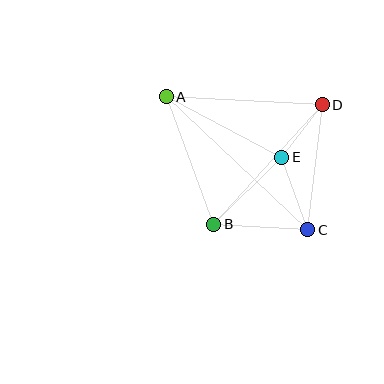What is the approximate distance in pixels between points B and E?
The distance between B and E is approximately 96 pixels.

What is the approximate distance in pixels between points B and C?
The distance between B and C is approximately 94 pixels.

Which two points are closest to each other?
Points D and E are closest to each other.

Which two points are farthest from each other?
Points A and C are farthest from each other.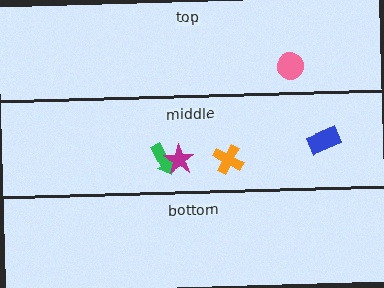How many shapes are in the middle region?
4.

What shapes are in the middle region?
The green arrow, the blue rectangle, the magenta star, the orange cross.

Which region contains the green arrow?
The middle region.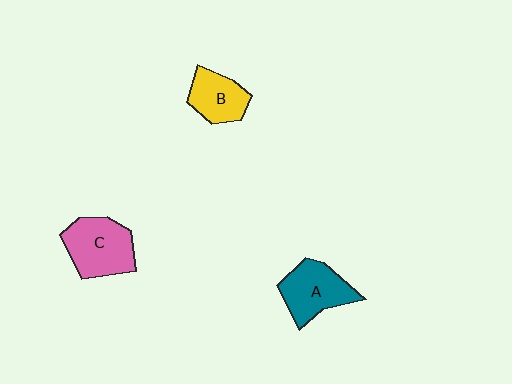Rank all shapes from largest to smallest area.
From largest to smallest: C (pink), A (teal), B (yellow).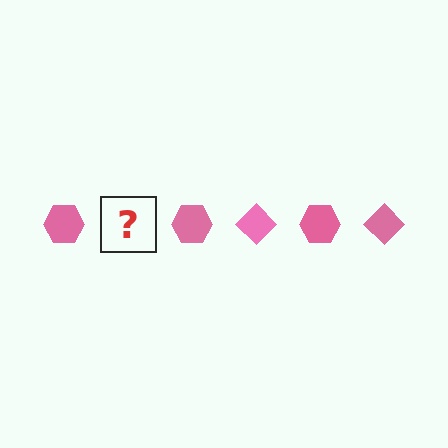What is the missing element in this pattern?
The missing element is a pink diamond.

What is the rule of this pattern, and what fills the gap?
The rule is that the pattern cycles through hexagon, diamond shapes in pink. The gap should be filled with a pink diamond.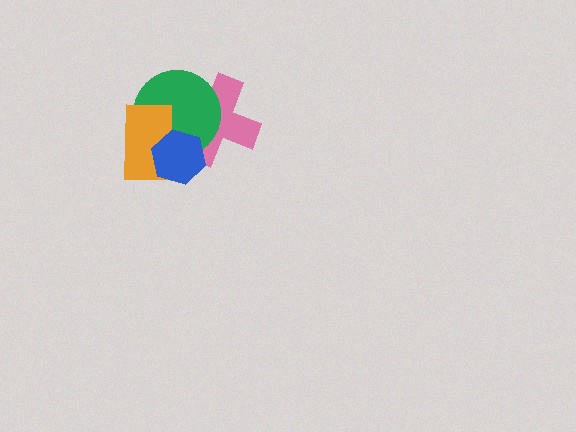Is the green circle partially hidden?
Yes, it is partially covered by another shape.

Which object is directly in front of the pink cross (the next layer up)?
The green circle is directly in front of the pink cross.